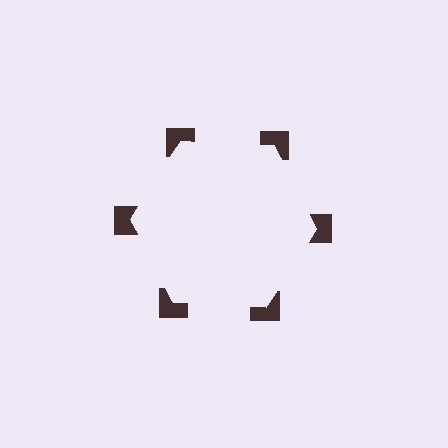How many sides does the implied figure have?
6 sides.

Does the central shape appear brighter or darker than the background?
It typically appears slightly brighter than the background, even though no actual brightness change is drawn.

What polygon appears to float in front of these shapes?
An illusory hexagon — its edges are inferred from the aligned wedge cuts in the notched squares, not physically drawn.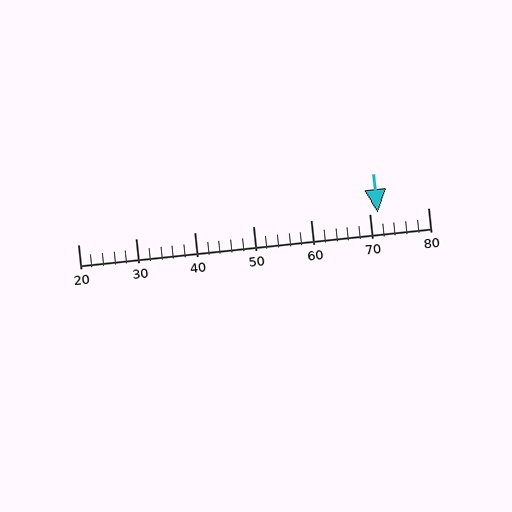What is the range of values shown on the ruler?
The ruler shows values from 20 to 80.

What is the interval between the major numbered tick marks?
The major tick marks are spaced 10 units apart.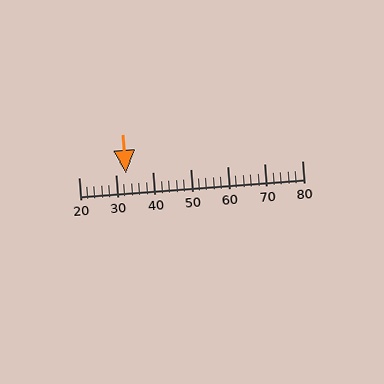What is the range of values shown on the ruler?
The ruler shows values from 20 to 80.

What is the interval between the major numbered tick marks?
The major tick marks are spaced 10 units apart.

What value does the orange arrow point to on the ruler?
The orange arrow points to approximately 33.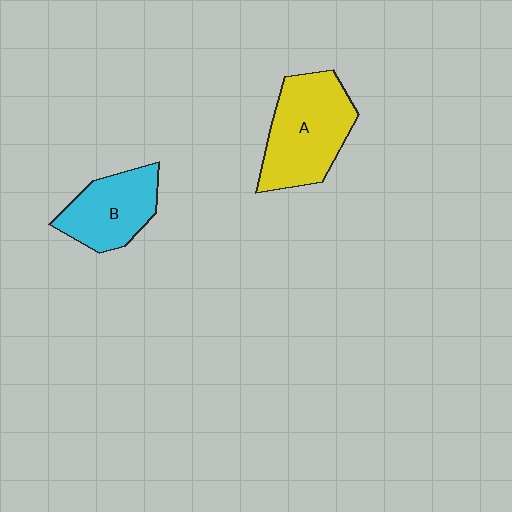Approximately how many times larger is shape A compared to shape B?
Approximately 1.4 times.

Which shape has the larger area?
Shape A (yellow).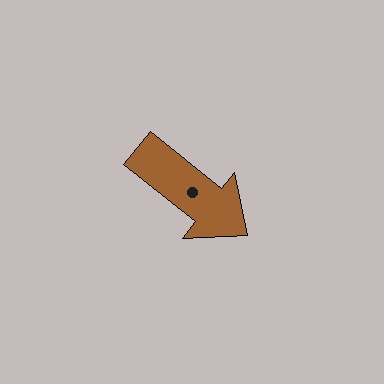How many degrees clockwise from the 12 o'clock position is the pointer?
Approximately 129 degrees.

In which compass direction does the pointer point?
Southeast.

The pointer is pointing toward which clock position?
Roughly 4 o'clock.